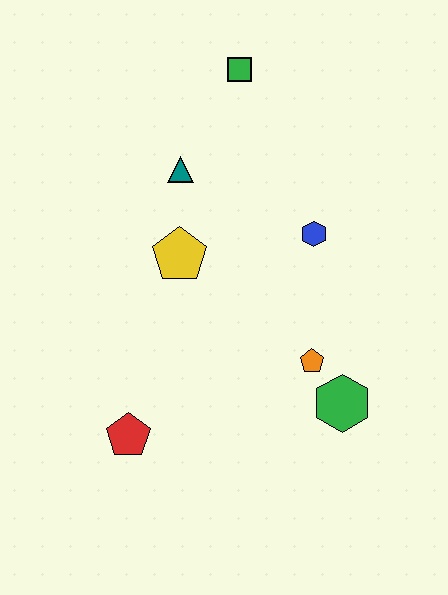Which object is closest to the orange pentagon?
The green hexagon is closest to the orange pentagon.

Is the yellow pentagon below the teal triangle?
Yes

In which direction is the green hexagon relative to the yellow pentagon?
The green hexagon is to the right of the yellow pentagon.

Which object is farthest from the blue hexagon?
The red pentagon is farthest from the blue hexagon.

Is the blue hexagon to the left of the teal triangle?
No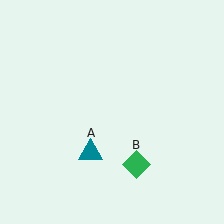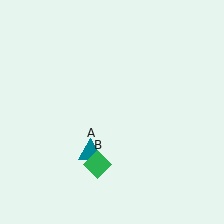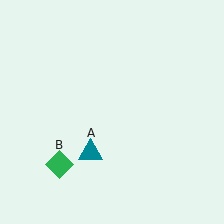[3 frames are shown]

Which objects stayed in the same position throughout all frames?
Teal triangle (object A) remained stationary.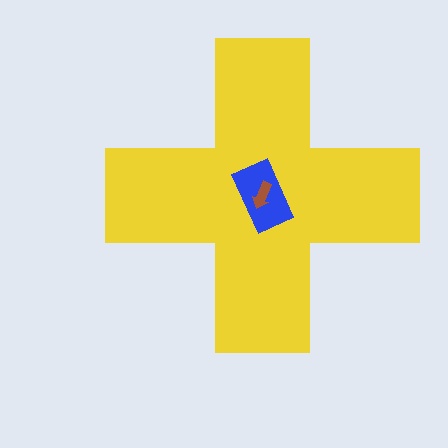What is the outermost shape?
The yellow cross.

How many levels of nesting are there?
3.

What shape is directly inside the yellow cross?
The blue rectangle.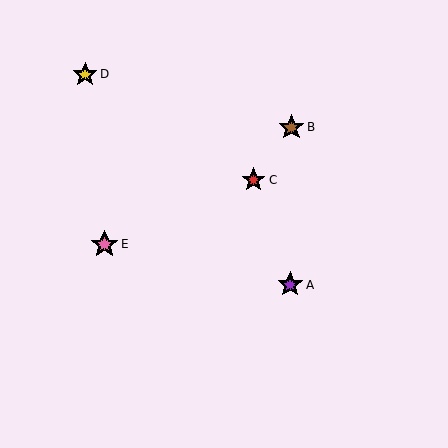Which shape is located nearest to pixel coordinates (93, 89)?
The yellow star (labeled D) at (85, 74) is nearest to that location.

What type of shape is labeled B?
Shape B is a brown star.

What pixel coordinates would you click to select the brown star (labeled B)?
Click at (291, 127) to select the brown star B.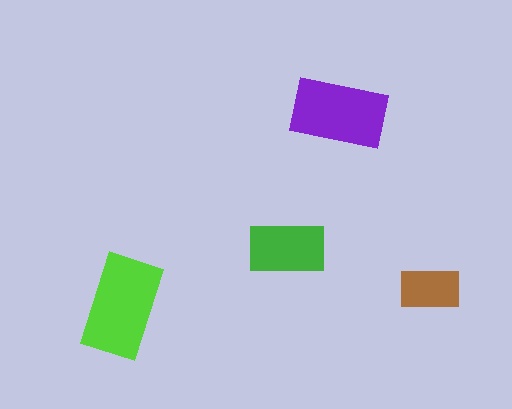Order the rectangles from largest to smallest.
the lime one, the purple one, the green one, the brown one.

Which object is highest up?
The purple rectangle is topmost.